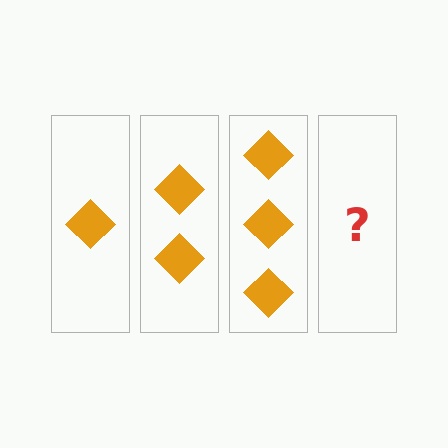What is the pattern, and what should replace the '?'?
The pattern is that each step adds one more diamond. The '?' should be 4 diamonds.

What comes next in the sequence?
The next element should be 4 diamonds.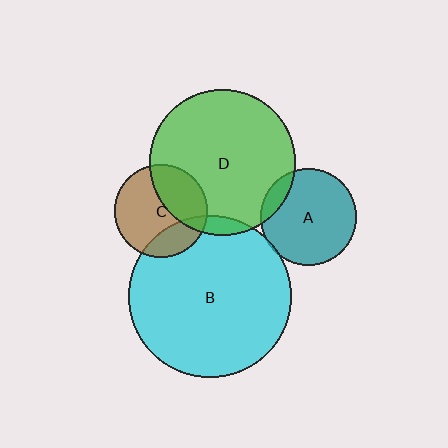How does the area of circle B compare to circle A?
Approximately 2.9 times.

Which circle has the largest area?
Circle B (cyan).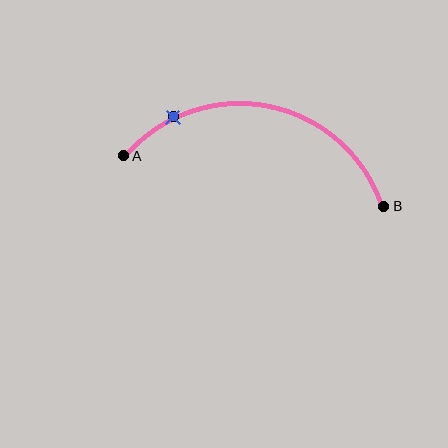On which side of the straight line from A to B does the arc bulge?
The arc bulges above the straight line connecting A and B.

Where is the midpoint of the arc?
The arc midpoint is the point on the curve farthest from the straight line joining A and B. It sits above that line.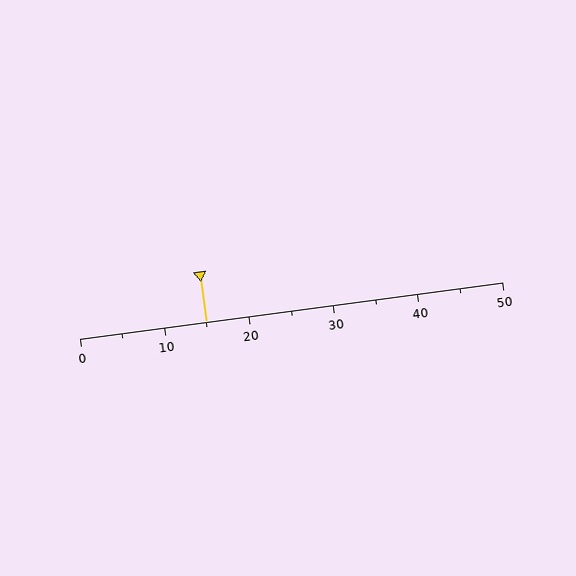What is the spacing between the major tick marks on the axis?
The major ticks are spaced 10 apart.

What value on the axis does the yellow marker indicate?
The marker indicates approximately 15.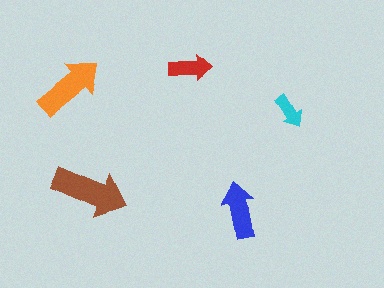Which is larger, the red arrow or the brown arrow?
The brown one.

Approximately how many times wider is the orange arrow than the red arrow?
About 1.5 times wider.